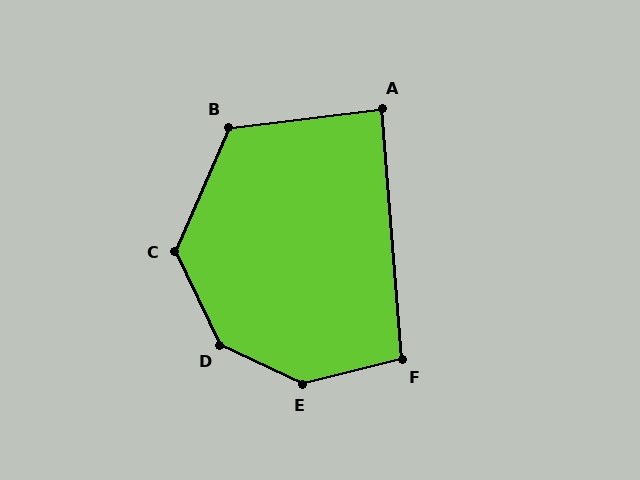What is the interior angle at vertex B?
Approximately 120 degrees (obtuse).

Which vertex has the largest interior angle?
E, at approximately 141 degrees.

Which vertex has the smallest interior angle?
A, at approximately 88 degrees.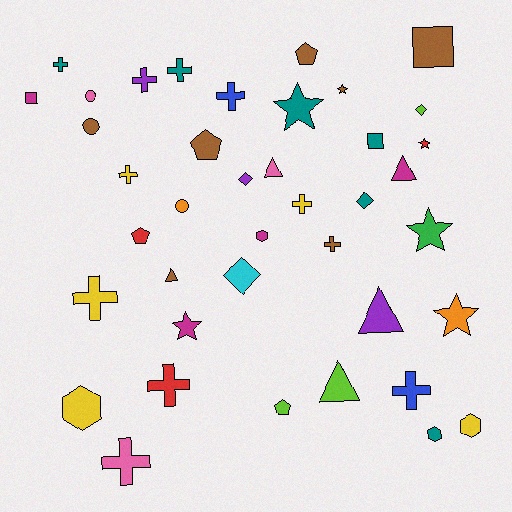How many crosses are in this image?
There are 11 crosses.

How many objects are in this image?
There are 40 objects.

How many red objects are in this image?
There are 3 red objects.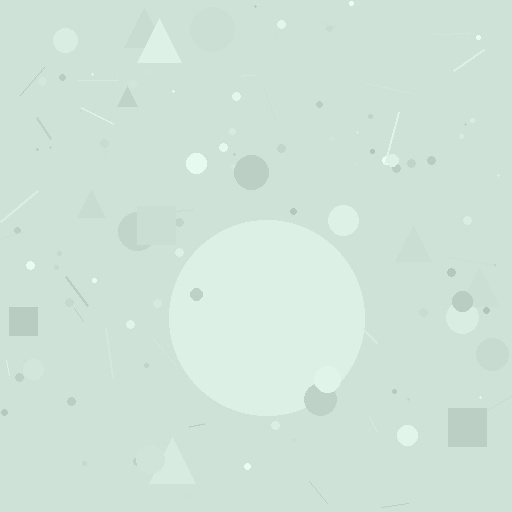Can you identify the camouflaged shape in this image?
The camouflaged shape is a circle.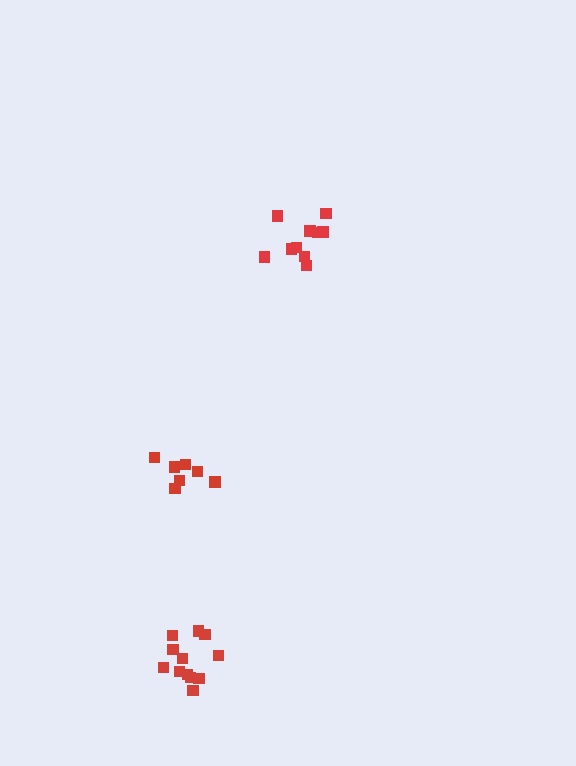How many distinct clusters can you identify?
There are 3 distinct clusters.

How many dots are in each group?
Group 1: 7 dots, Group 2: 10 dots, Group 3: 12 dots (29 total).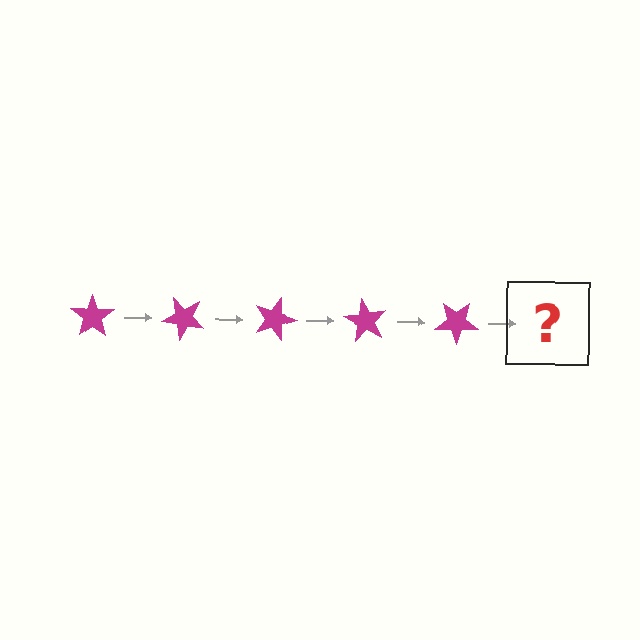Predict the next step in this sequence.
The next step is a magenta star rotated 225 degrees.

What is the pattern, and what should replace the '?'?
The pattern is that the star rotates 45 degrees each step. The '?' should be a magenta star rotated 225 degrees.